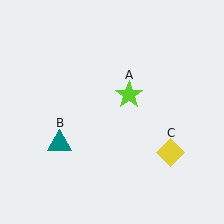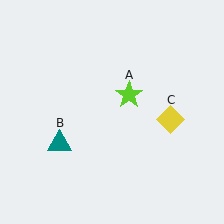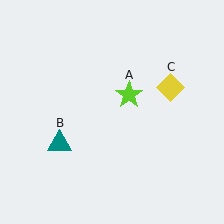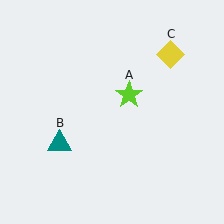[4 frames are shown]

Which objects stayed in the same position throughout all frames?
Lime star (object A) and teal triangle (object B) remained stationary.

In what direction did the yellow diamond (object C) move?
The yellow diamond (object C) moved up.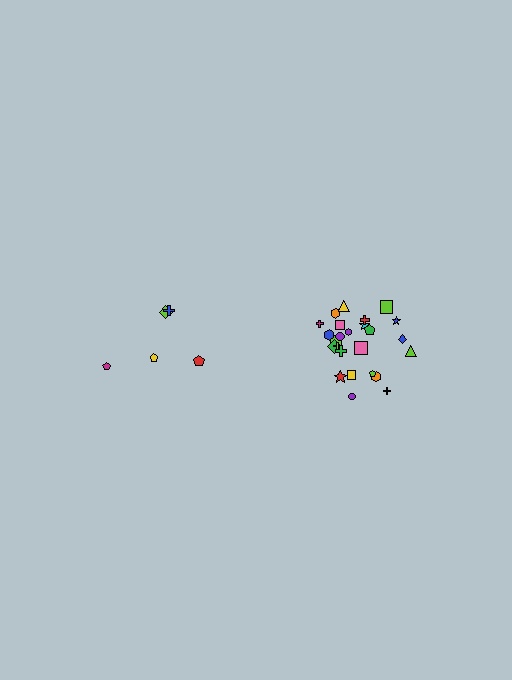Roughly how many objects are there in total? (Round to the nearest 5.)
Roughly 30 objects in total.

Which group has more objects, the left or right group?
The right group.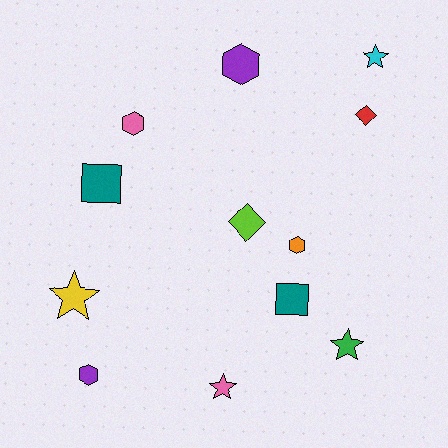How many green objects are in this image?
There is 1 green object.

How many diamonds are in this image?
There are 2 diamonds.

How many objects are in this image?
There are 12 objects.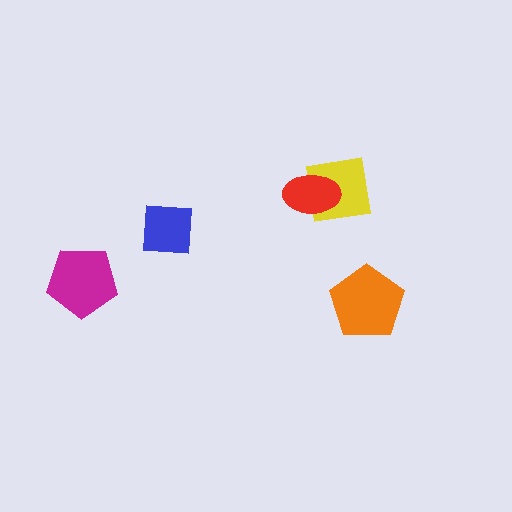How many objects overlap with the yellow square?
1 object overlaps with the yellow square.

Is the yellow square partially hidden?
Yes, it is partially covered by another shape.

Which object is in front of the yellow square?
The red ellipse is in front of the yellow square.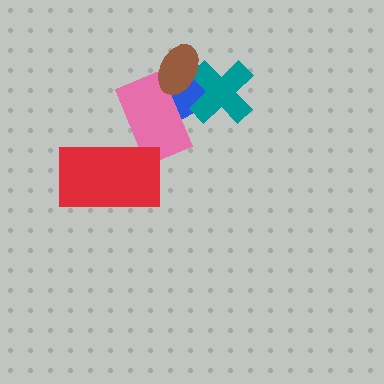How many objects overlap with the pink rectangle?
3 objects overlap with the pink rectangle.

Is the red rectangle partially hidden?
No, no other shape covers it.